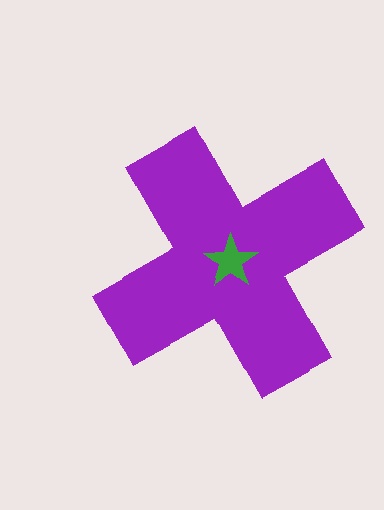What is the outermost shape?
The purple cross.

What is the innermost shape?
The green star.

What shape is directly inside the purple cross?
The green star.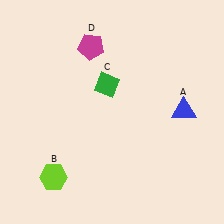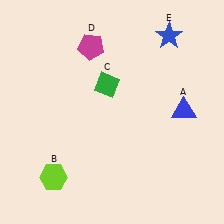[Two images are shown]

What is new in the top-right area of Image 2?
A blue star (E) was added in the top-right area of Image 2.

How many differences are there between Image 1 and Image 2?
There is 1 difference between the two images.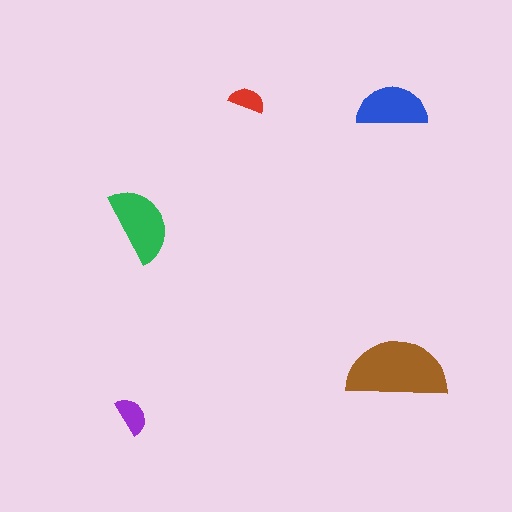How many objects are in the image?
There are 5 objects in the image.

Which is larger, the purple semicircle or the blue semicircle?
The blue one.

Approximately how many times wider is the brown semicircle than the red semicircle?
About 3 times wider.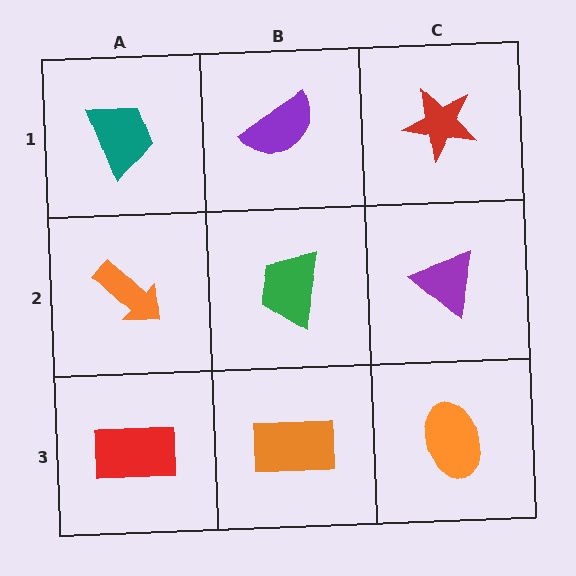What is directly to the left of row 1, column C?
A purple semicircle.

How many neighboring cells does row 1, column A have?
2.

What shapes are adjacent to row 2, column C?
A red star (row 1, column C), an orange ellipse (row 3, column C), a green trapezoid (row 2, column B).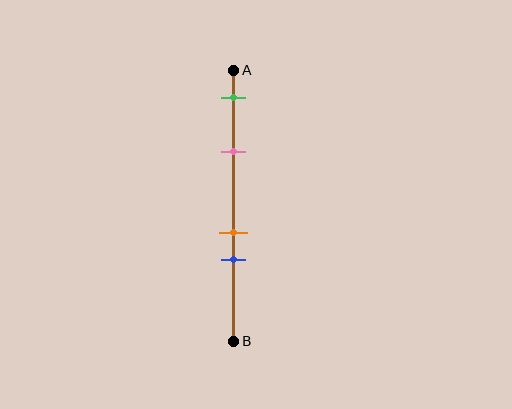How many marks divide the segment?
There are 4 marks dividing the segment.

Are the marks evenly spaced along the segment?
No, the marks are not evenly spaced.